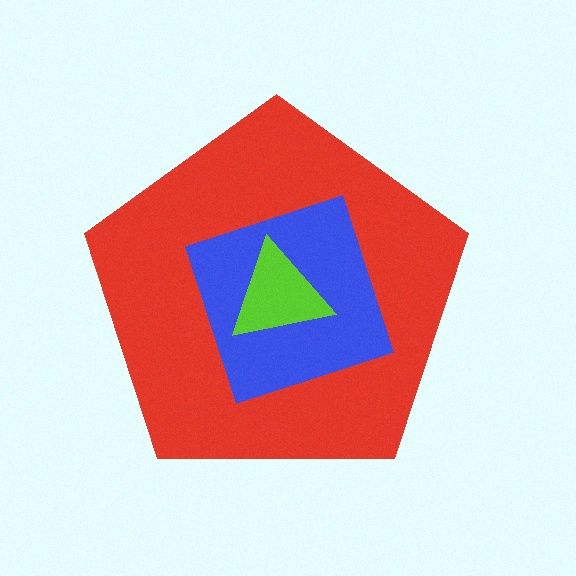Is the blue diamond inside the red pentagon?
Yes.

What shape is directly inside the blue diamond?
The lime triangle.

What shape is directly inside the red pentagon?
The blue diamond.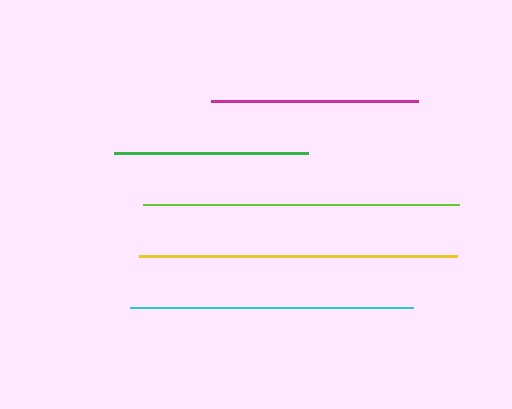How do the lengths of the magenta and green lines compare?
The magenta and green lines are approximately the same length.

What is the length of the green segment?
The green segment is approximately 194 pixels long.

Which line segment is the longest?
The yellow line is the longest at approximately 318 pixels.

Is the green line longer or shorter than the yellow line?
The yellow line is longer than the green line.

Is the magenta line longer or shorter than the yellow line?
The yellow line is longer than the magenta line.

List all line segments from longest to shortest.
From longest to shortest: yellow, lime, cyan, magenta, green.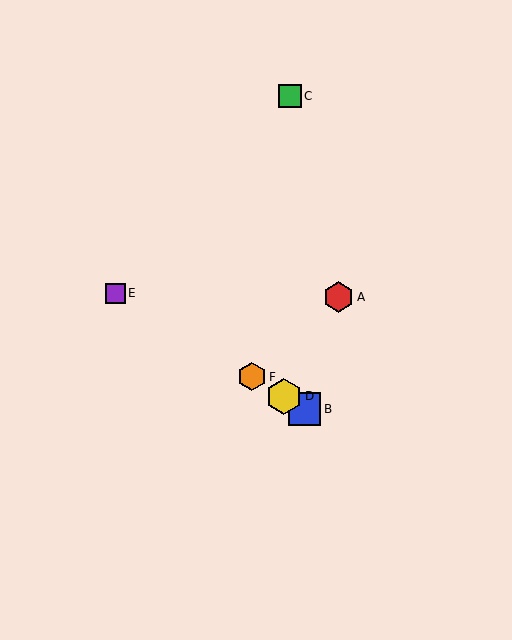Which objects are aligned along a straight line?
Objects B, D, E, F are aligned along a straight line.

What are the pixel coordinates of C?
Object C is at (290, 96).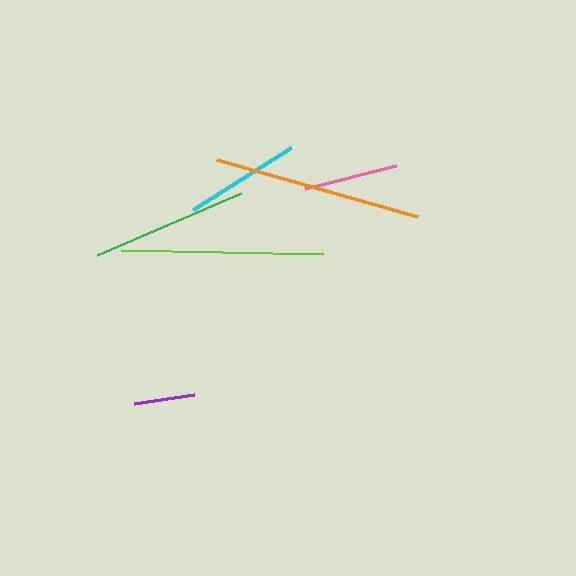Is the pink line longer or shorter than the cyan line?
The cyan line is longer than the pink line.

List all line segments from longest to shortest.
From longest to shortest: orange, lime, green, cyan, pink, purple.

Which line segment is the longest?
The orange line is the longest at approximately 209 pixels.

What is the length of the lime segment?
The lime segment is approximately 202 pixels long.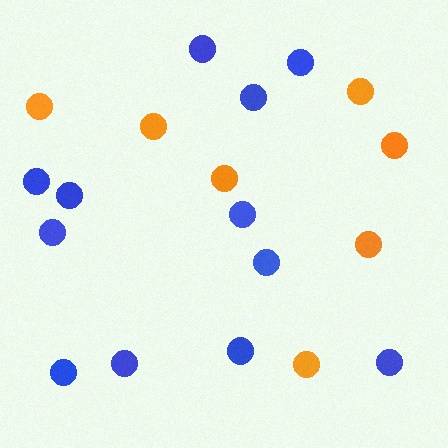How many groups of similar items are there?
There are 2 groups: one group of blue circles (12) and one group of orange circles (7).